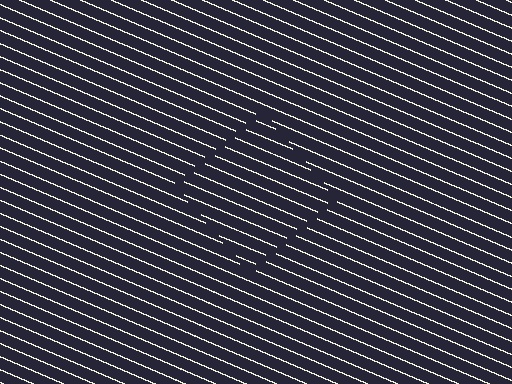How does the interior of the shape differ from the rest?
The interior of the shape contains the same grating, shifted by half a period — the contour is defined by the phase discontinuity where line-ends from the inner and outer gratings abut.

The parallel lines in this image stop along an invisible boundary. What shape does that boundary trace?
An illusory square. The interior of the shape contains the same grating, shifted by half a period — the contour is defined by the phase discontinuity where line-ends from the inner and outer gratings abut.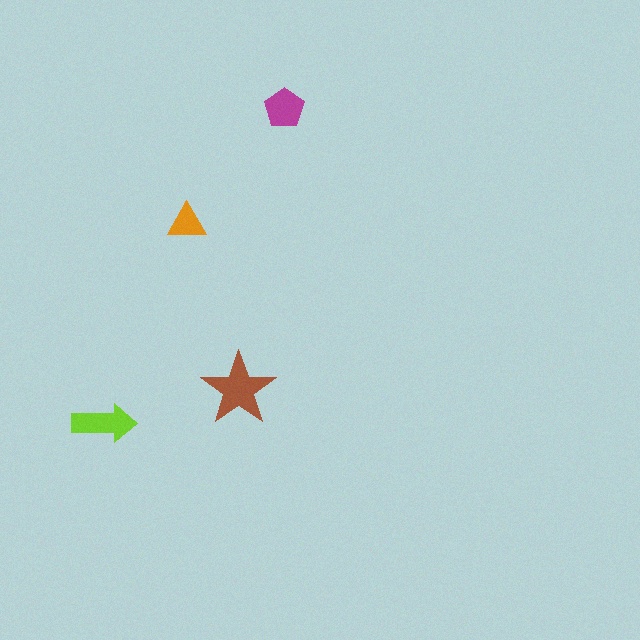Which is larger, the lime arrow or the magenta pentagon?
The lime arrow.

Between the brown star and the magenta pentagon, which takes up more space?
The brown star.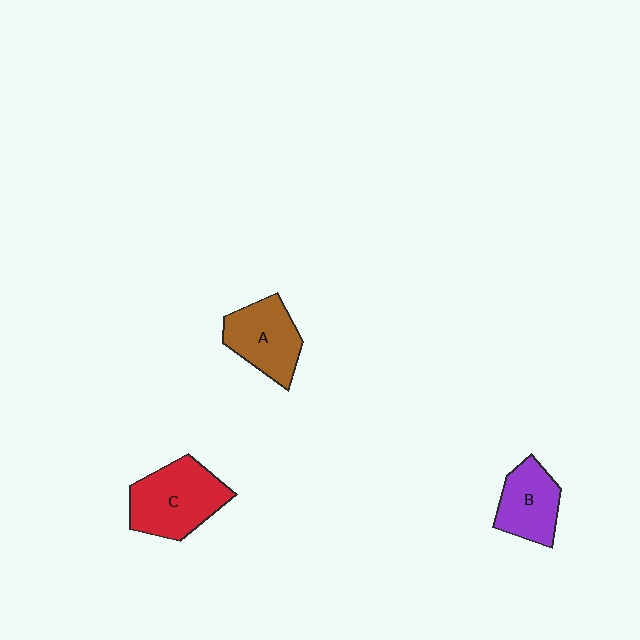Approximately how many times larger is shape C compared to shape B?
Approximately 1.4 times.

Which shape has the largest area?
Shape C (red).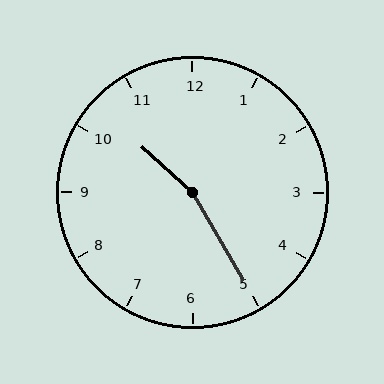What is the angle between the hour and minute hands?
Approximately 162 degrees.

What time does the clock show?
10:25.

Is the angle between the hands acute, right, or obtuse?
It is obtuse.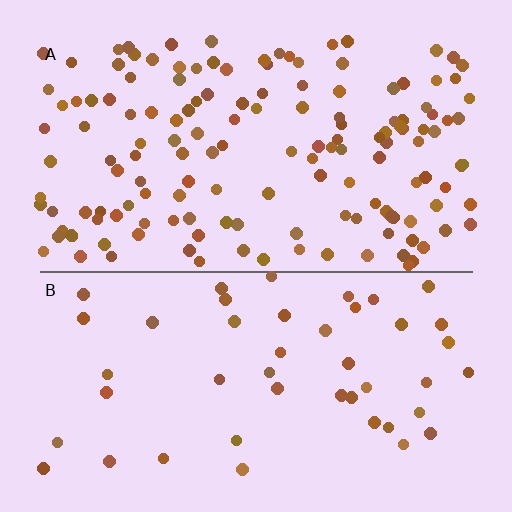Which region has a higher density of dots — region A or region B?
A (the top).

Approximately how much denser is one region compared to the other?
Approximately 3.2× — region A over region B.